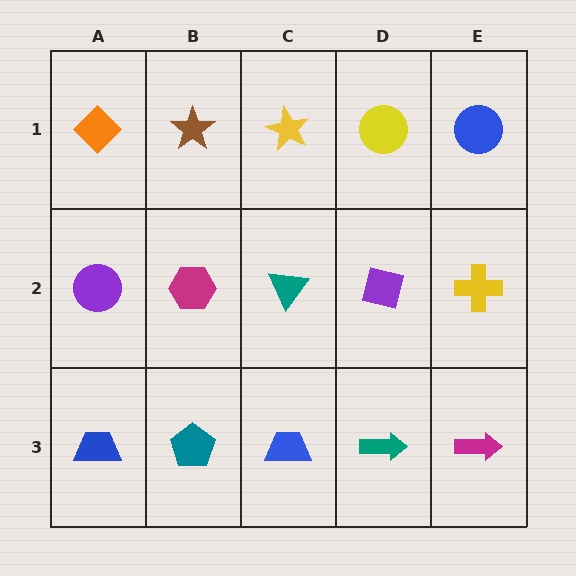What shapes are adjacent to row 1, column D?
A purple square (row 2, column D), a yellow star (row 1, column C), a blue circle (row 1, column E).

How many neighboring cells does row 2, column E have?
3.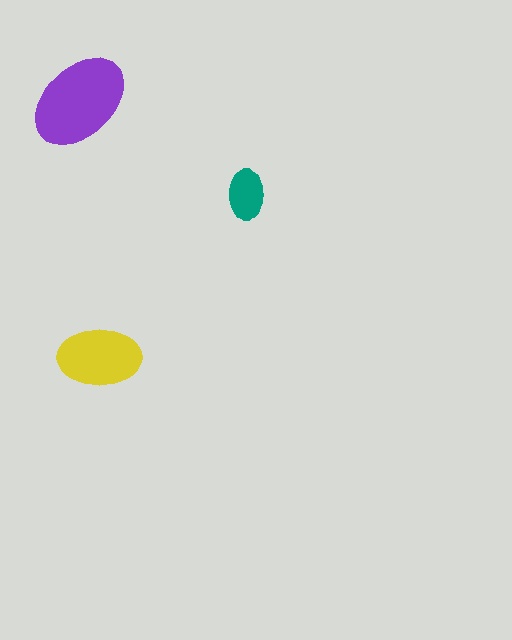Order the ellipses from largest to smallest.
the purple one, the yellow one, the teal one.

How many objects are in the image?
There are 3 objects in the image.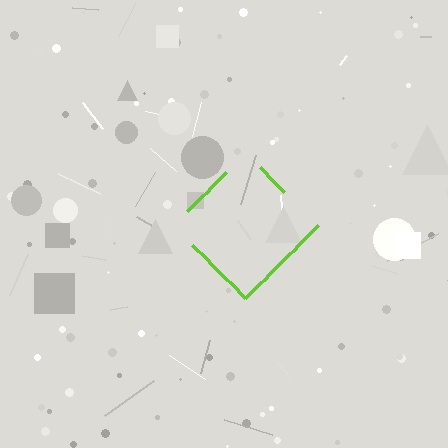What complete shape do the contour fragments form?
The contour fragments form a diamond.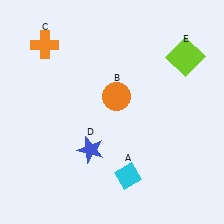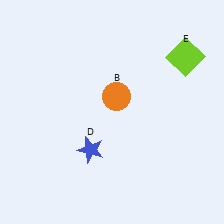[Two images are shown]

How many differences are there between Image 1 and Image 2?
There are 2 differences between the two images.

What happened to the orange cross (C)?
The orange cross (C) was removed in Image 2. It was in the top-left area of Image 1.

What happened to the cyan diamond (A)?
The cyan diamond (A) was removed in Image 2. It was in the bottom-right area of Image 1.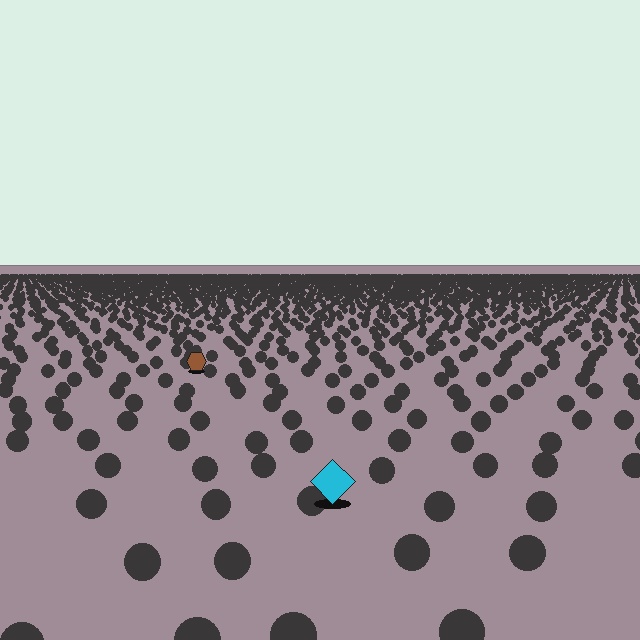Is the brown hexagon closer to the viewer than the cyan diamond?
No. The cyan diamond is closer — you can tell from the texture gradient: the ground texture is coarser near it.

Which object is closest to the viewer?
The cyan diamond is closest. The texture marks near it are larger and more spread out.